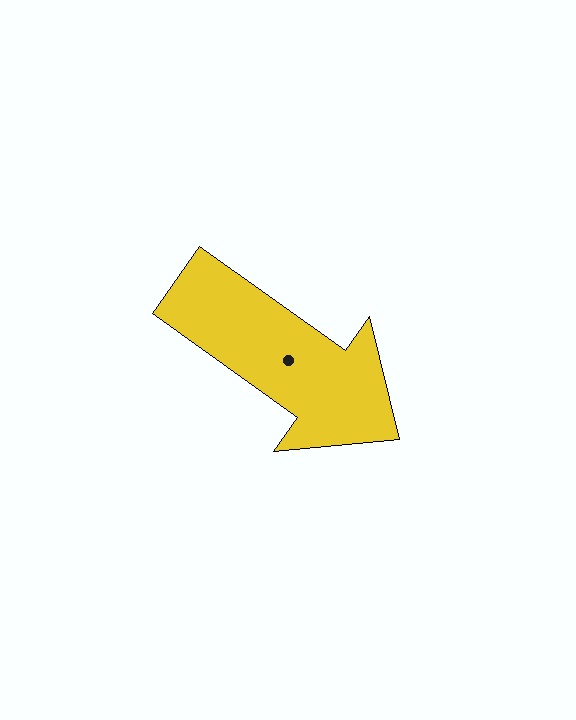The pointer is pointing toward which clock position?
Roughly 4 o'clock.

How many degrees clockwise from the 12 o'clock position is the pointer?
Approximately 125 degrees.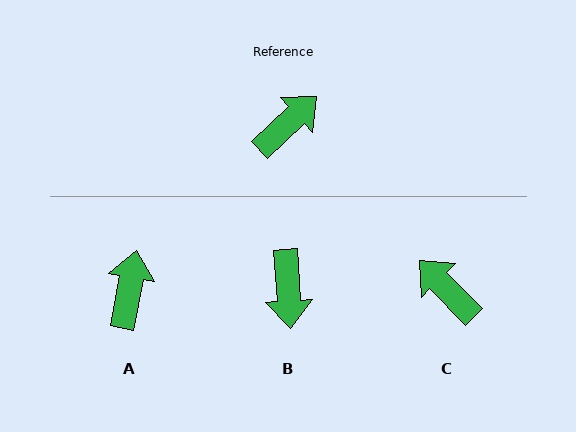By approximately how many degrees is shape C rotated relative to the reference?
Approximately 91 degrees counter-clockwise.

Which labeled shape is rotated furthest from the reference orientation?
B, about 129 degrees away.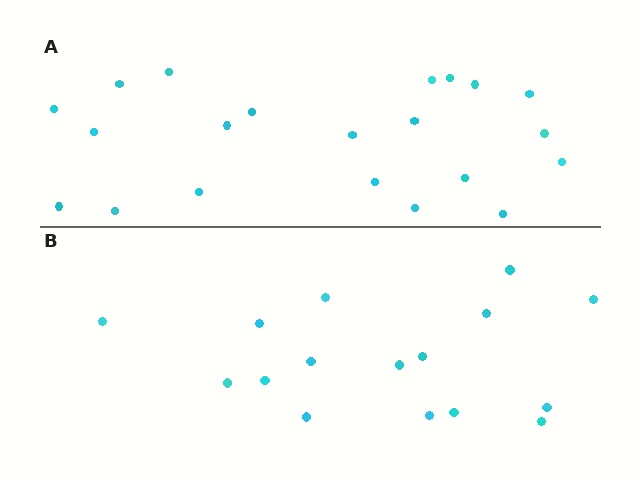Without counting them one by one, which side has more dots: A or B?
Region A (the top region) has more dots.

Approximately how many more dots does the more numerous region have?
Region A has about 5 more dots than region B.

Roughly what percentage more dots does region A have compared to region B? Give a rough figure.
About 30% more.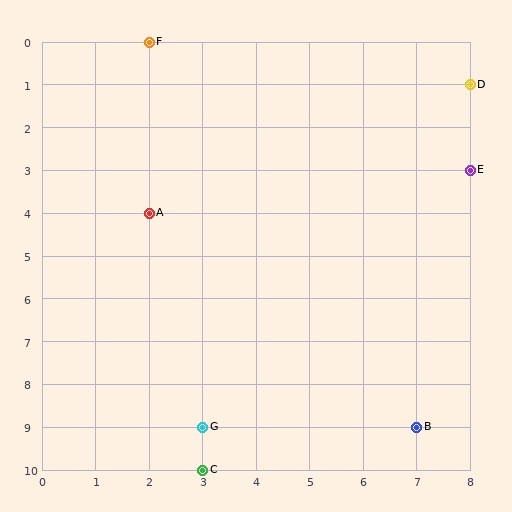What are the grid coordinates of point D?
Point D is at grid coordinates (8, 1).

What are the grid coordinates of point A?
Point A is at grid coordinates (2, 4).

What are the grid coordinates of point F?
Point F is at grid coordinates (2, 0).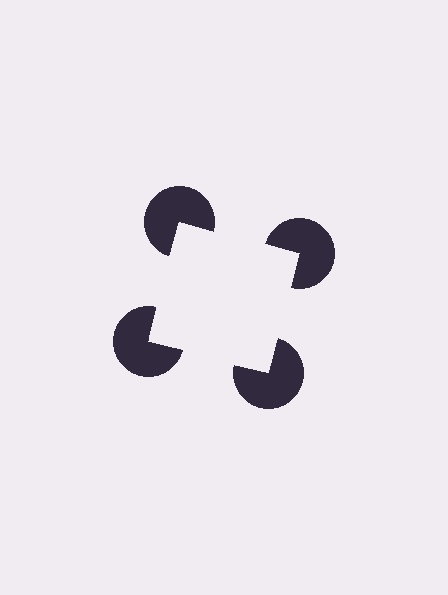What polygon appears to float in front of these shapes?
An illusory square — its edges are inferred from the aligned wedge cuts in the pac-man discs, not physically drawn.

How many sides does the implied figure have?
4 sides.